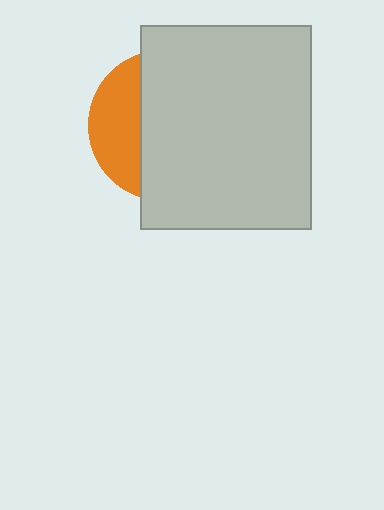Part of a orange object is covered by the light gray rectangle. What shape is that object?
It is a circle.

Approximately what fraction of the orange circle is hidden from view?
Roughly 70% of the orange circle is hidden behind the light gray rectangle.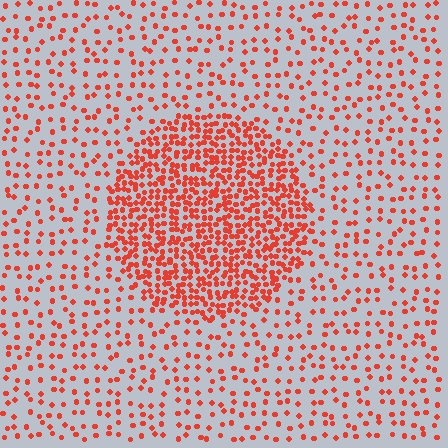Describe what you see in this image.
The image contains small red elements arranged at two different densities. A circle-shaped region is visible where the elements are more densely packed than the surrounding area.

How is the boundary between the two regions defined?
The boundary is defined by a change in element density (approximately 2.9x ratio). All elements are the same color, size, and shape.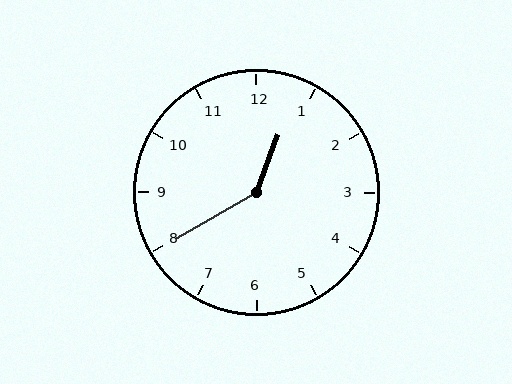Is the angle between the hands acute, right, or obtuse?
It is obtuse.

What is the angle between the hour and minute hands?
Approximately 140 degrees.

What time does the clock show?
12:40.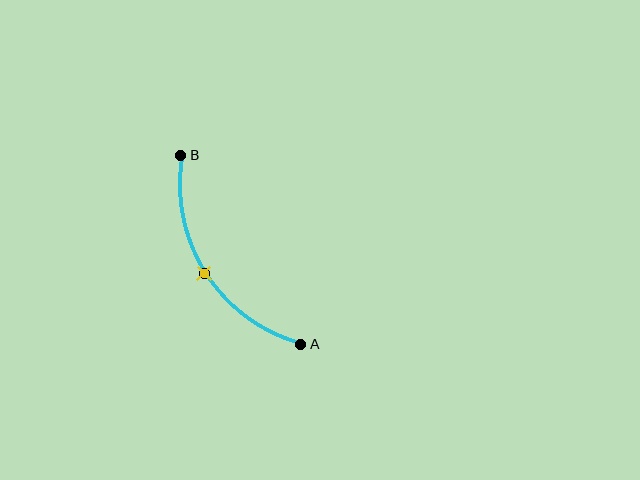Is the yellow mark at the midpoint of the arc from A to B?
Yes. The yellow mark lies on the arc at equal arc-length from both A and B — it is the arc midpoint.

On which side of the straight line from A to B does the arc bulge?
The arc bulges to the left of the straight line connecting A and B.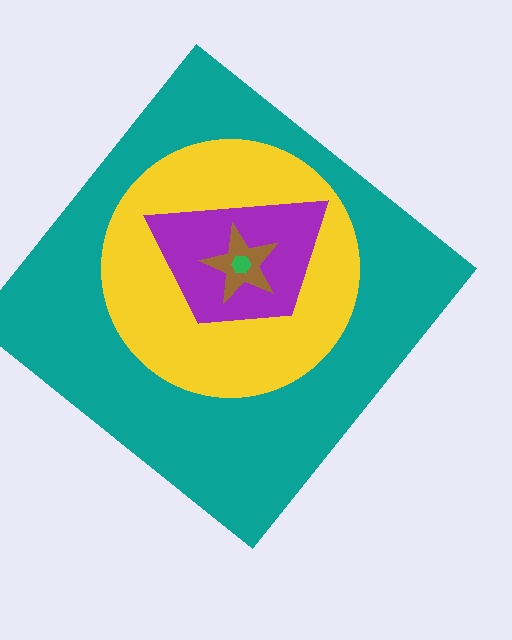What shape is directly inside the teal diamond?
The yellow circle.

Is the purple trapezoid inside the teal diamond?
Yes.